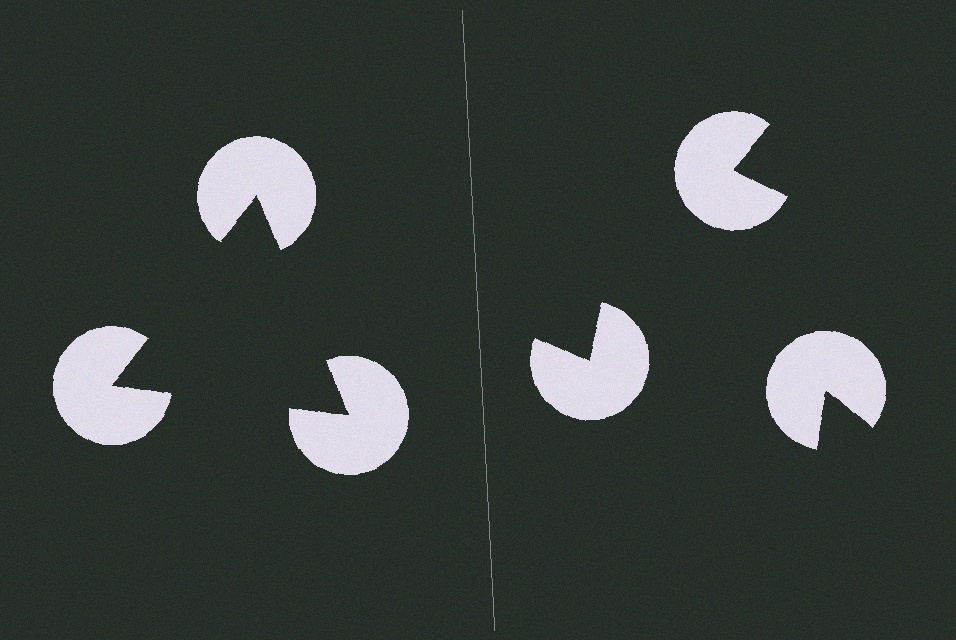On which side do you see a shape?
An illusory triangle appears on the left side. On the right side the wedge cuts are rotated, so no coherent shape forms.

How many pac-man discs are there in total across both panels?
6 — 3 on each side.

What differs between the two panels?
The pac-man discs are positioned identically on both sides; only the wedge orientations differ. On the left they align to a triangle; on the right they are misaligned.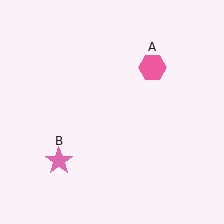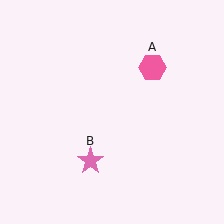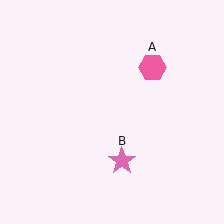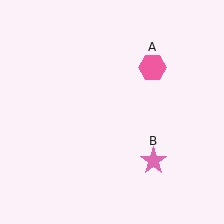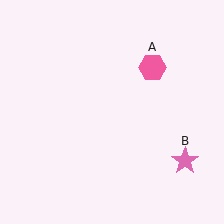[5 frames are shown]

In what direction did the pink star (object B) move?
The pink star (object B) moved right.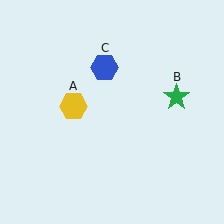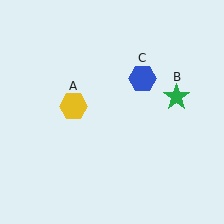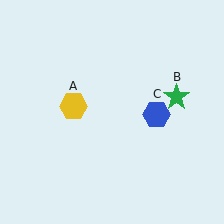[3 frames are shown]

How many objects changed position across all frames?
1 object changed position: blue hexagon (object C).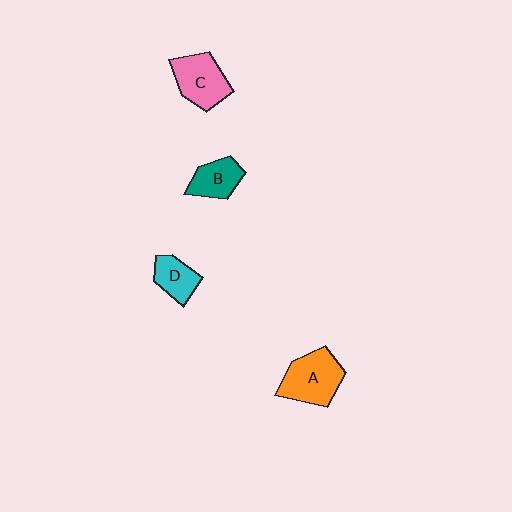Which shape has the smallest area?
Shape D (cyan).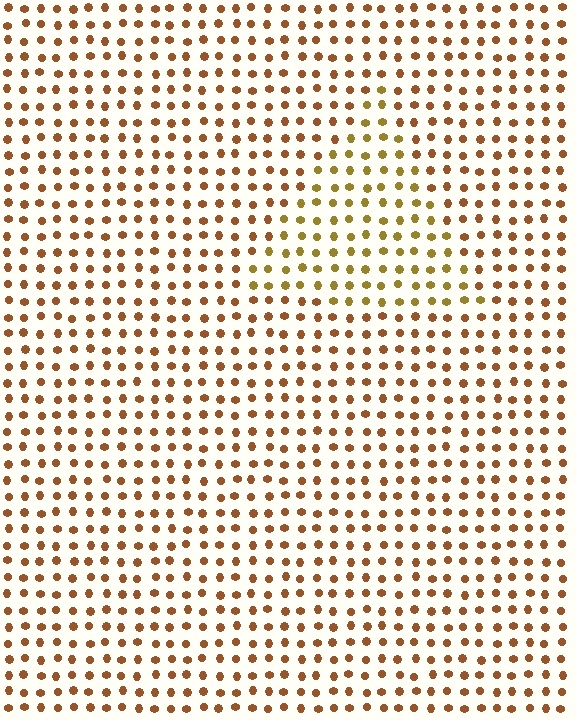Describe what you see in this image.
The image is filled with small brown elements in a uniform arrangement. A triangle-shaped region is visible where the elements are tinted to a slightly different hue, forming a subtle color boundary.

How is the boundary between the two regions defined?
The boundary is defined purely by a slight shift in hue (about 27 degrees). Spacing, size, and orientation are identical on both sides.